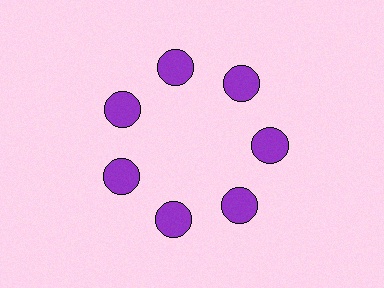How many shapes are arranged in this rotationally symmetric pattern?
There are 7 shapes, arranged in 7 groups of 1.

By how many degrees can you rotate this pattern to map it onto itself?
The pattern maps onto itself every 51 degrees of rotation.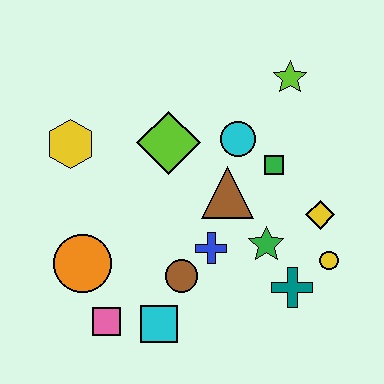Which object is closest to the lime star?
The cyan circle is closest to the lime star.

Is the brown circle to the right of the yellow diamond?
No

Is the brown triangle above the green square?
No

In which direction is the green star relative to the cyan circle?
The green star is below the cyan circle.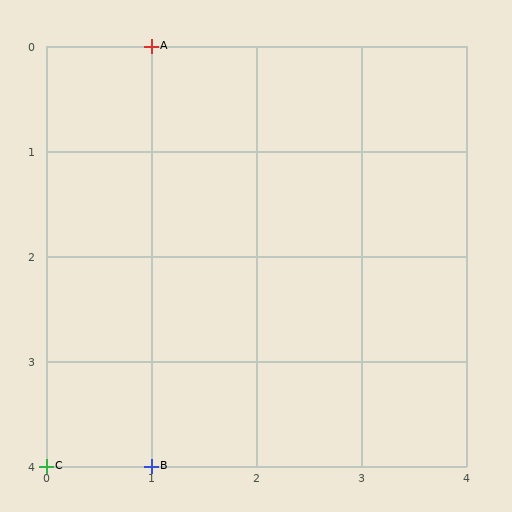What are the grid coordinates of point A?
Point A is at grid coordinates (1, 0).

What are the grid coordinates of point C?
Point C is at grid coordinates (0, 4).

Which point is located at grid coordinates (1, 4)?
Point B is at (1, 4).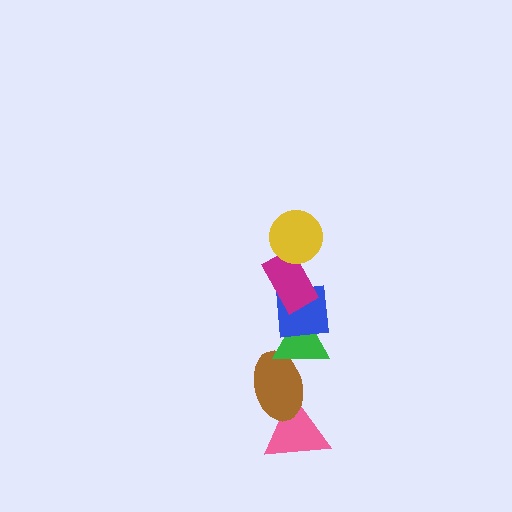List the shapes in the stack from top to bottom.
From top to bottom: the yellow circle, the magenta rectangle, the blue square, the green triangle, the brown ellipse, the pink triangle.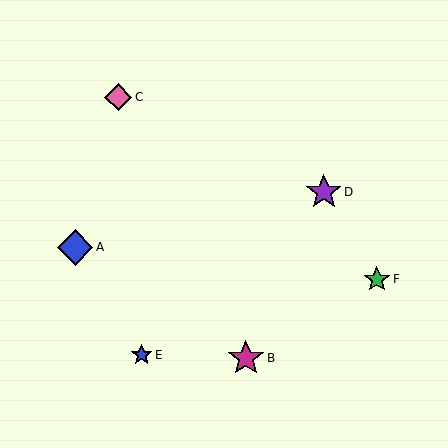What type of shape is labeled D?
Shape D is a purple star.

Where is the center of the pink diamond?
The center of the pink diamond is at (118, 97).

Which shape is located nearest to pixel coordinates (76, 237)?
The blue diamond (labeled A) at (75, 248) is nearest to that location.